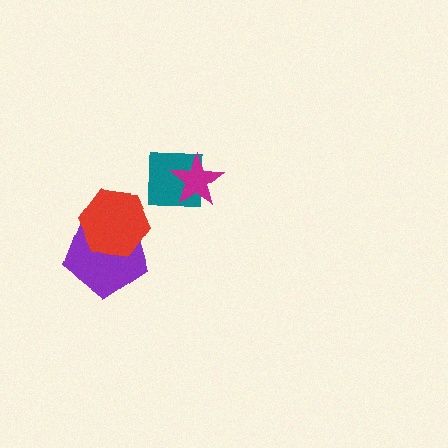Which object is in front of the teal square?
The magenta star is in front of the teal square.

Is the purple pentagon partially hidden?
Yes, it is partially covered by another shape.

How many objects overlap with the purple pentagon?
1 object overlaps with the purple pentagon.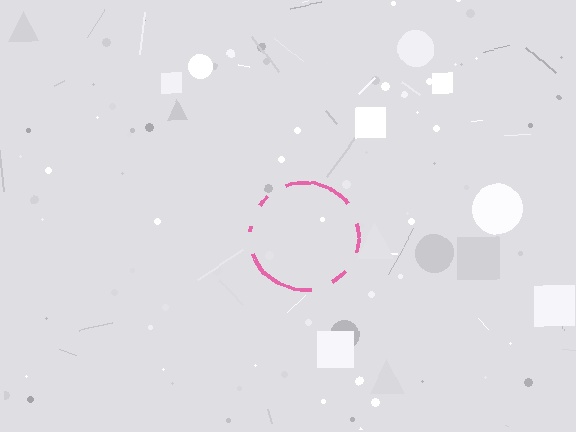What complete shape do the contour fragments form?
The contour fragments form a circle.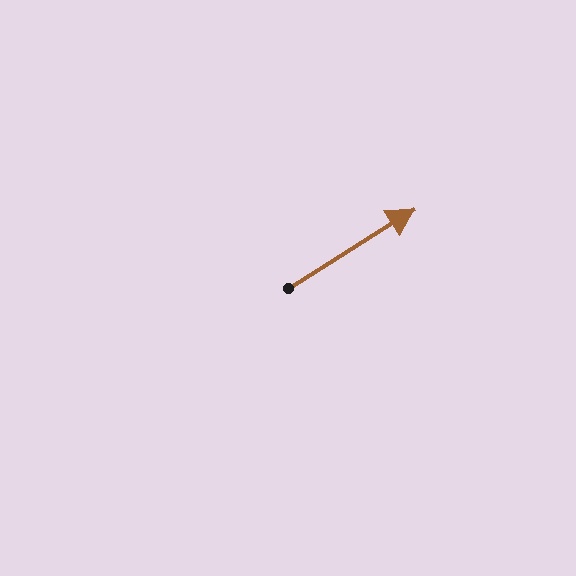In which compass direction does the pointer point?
Northeast.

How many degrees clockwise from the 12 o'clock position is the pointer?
Approximately 58 degrees.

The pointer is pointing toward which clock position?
Roughly 2 o'clock.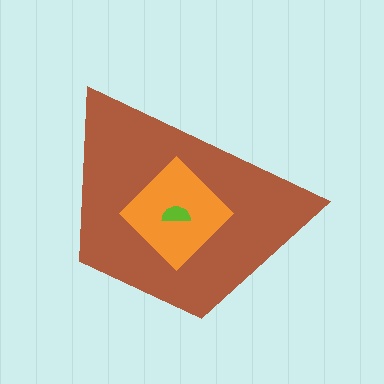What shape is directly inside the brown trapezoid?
The orange diamond.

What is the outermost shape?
The brown trapezoid.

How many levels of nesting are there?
3.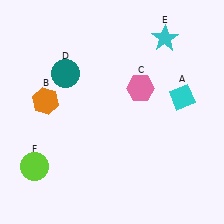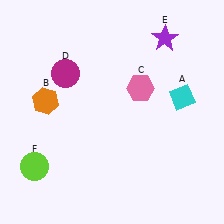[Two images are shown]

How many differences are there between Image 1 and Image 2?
There are 2 differences between the two images.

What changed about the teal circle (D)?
In Image 1, D is teal. In Image 2, it changed to magenta.